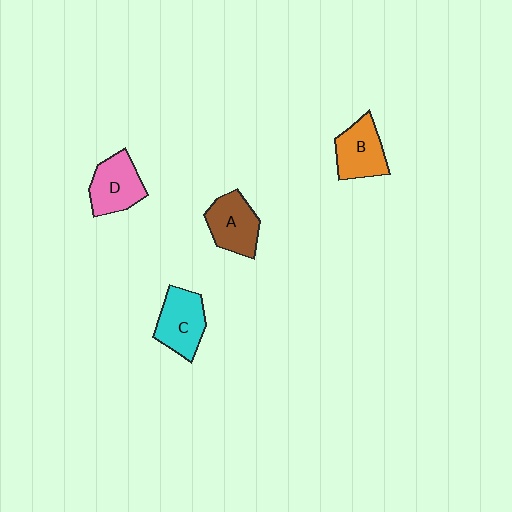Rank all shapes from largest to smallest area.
From largest to smallest: C (cyan), D (pink), A (brown), B (orange).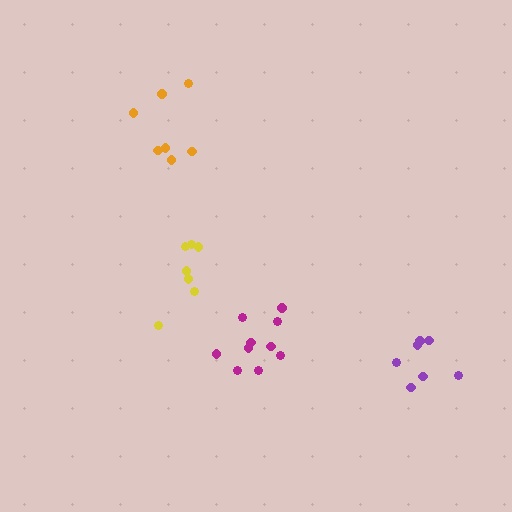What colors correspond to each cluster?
The clusters are colored: magenta, purple, yellow, orange.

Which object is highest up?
The orange cluster is topmost.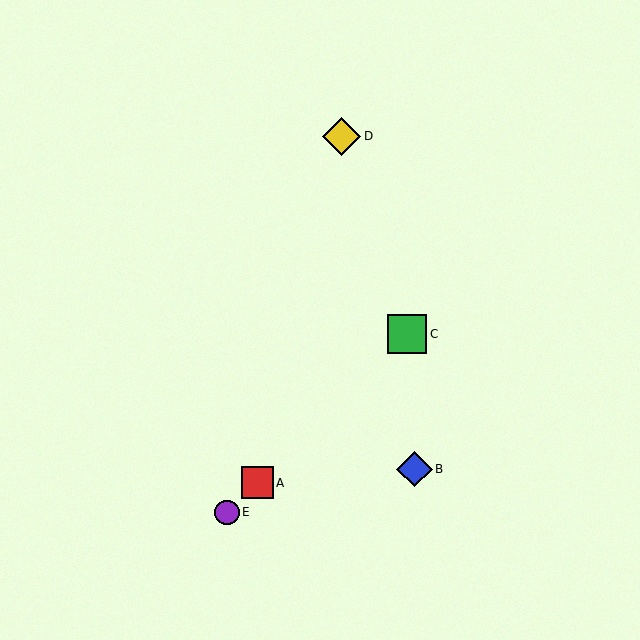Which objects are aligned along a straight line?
Objects A, C, E are aligned along a straight line.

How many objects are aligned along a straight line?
3 objects (A, C, E) are aligned along a straight line.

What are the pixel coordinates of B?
Object B is at (414, 469).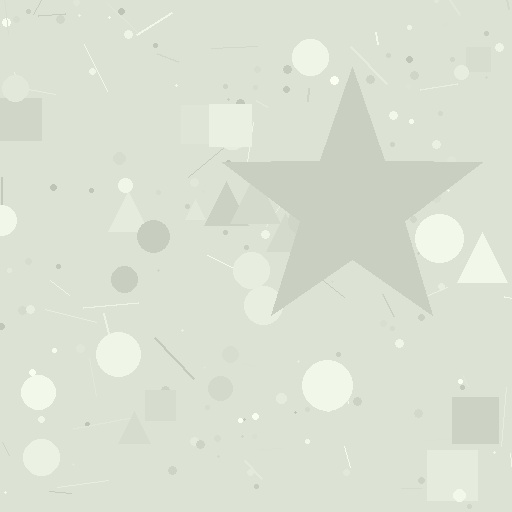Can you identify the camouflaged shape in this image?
The camouflaged shape is a star.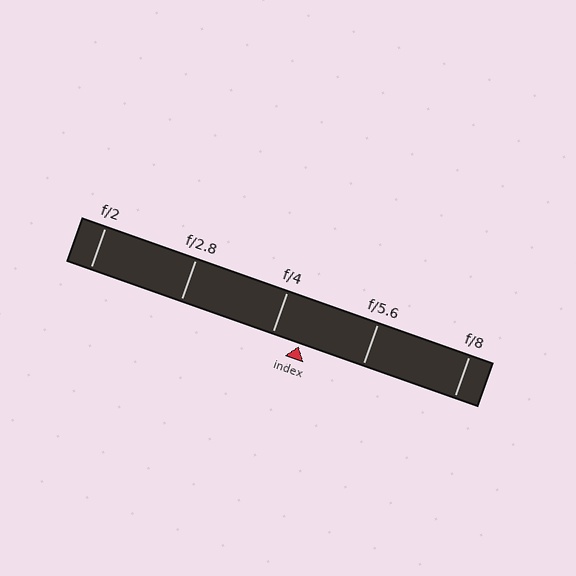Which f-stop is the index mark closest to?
The index mark is closest to f/4.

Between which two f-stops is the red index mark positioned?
The index mark is between f/4 and f/5.6.